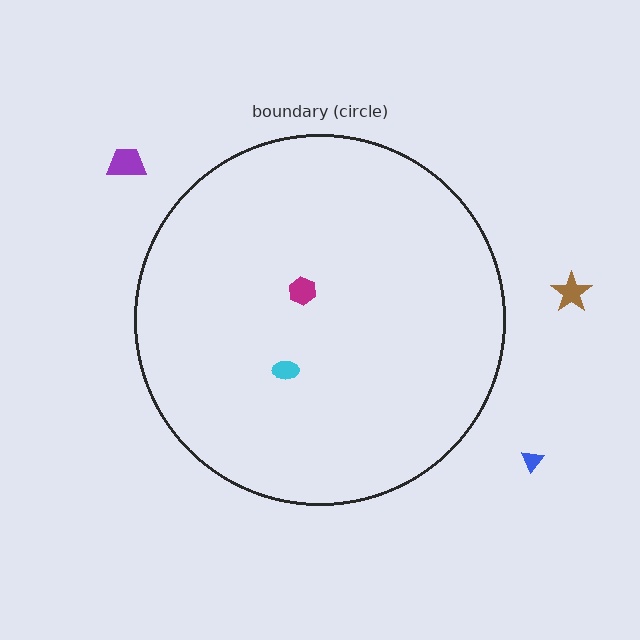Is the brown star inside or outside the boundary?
Outside.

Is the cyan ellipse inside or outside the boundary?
Inside.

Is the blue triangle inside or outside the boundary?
Outside.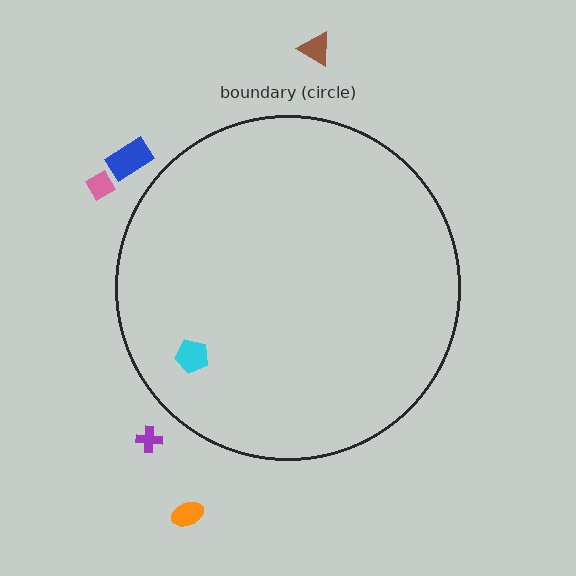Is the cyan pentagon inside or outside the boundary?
Inside.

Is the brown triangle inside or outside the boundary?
Outside.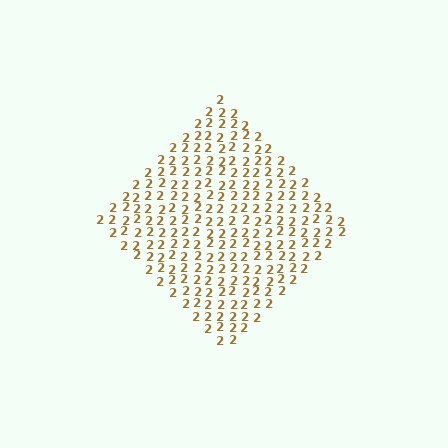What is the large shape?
The large shape is a diamond.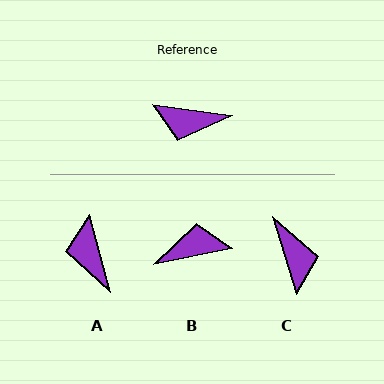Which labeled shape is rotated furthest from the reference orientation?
B, about 161 degrees away.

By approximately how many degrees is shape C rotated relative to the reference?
Approximately 114 degrees counter-clockwise.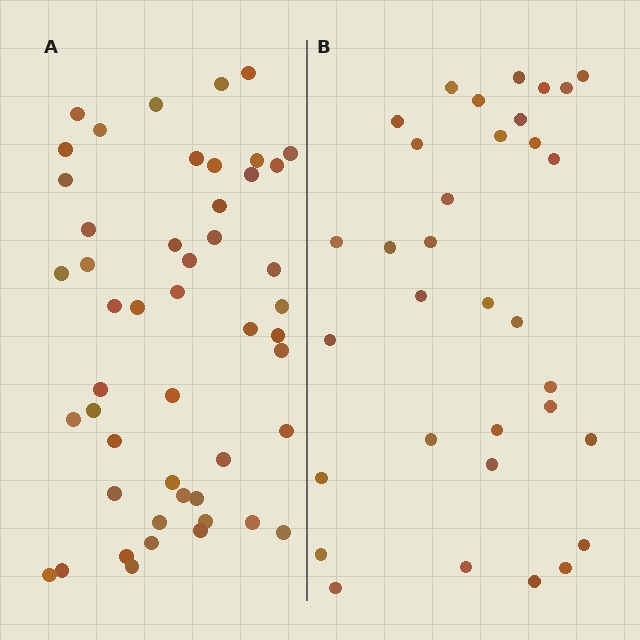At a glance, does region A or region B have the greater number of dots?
Region A (the left region) has more dots.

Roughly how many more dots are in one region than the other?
Region A has approximately 15 more dots than region B.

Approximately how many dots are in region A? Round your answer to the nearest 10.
About 50 dots. (The exact count is 49, which rounds to 50.)